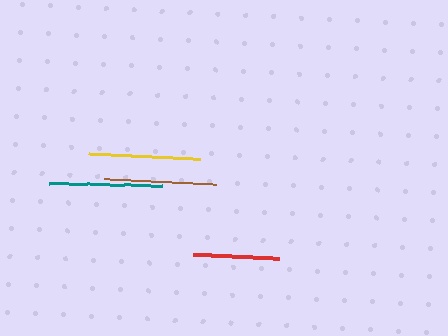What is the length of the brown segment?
The brown segment is approximately 112 pixels long.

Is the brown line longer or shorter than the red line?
The brown line is longer than the red line.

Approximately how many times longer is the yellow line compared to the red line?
The yellow line is approximately 1.3 times the length of the red line.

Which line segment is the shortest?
The red line is the shortest at approximately 86 pixels.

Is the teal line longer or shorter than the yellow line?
The teal line is longer than the yellow line.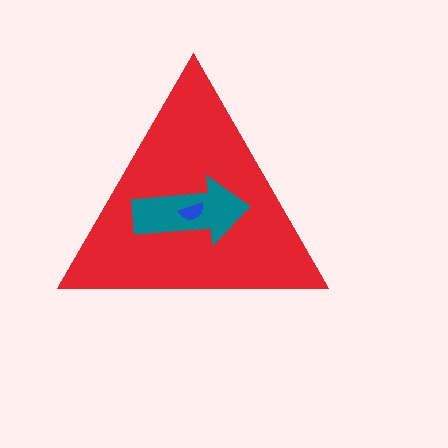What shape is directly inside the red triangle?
The teal arrow.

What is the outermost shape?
The red triangle.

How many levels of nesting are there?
3.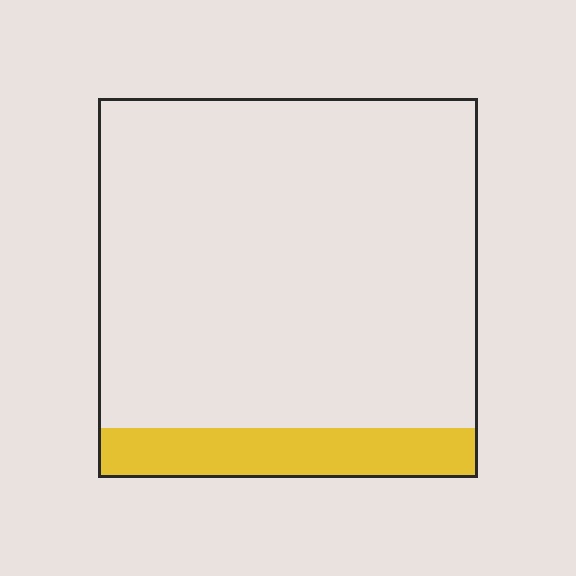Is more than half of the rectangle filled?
No.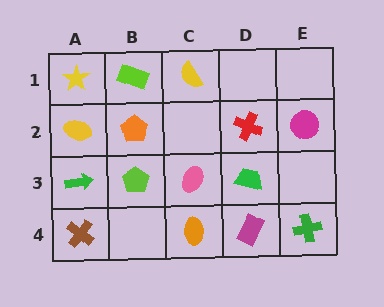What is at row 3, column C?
A pink ellipse.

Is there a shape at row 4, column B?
No, that cell is empty.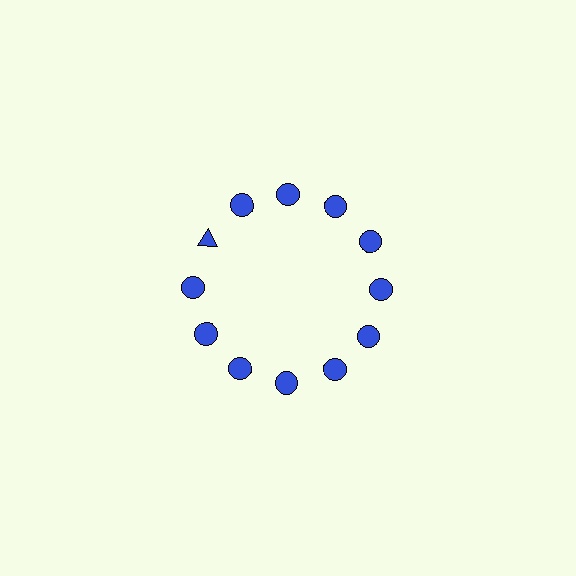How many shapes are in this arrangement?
There are 12 shapes arranged in a ring pattern.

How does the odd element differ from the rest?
It has a different shape: triangle instead of circle.